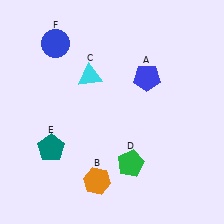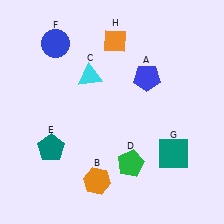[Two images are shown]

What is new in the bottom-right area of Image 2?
A teal square (G) was added in the bottom-right area of Image 2.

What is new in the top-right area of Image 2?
An orange diamond (H) was added in the top-right area of Image 2.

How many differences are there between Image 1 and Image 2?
There are 2 differences between the two images.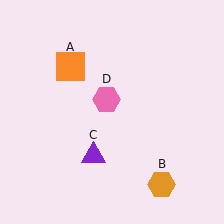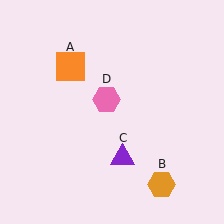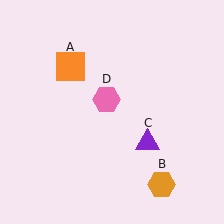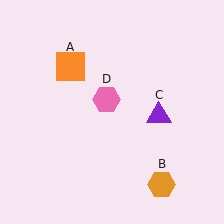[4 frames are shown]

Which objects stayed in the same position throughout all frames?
Orange square (object A) and orange hexagon (object B) and pink hexagon (object D) remained stationary.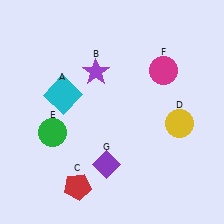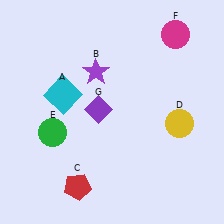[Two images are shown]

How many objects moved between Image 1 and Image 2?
2 objects moved between the two images.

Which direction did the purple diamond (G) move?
The purple diamond (G) moved up.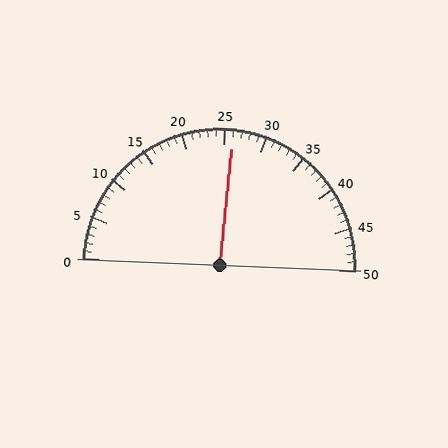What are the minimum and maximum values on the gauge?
The gauge ranges from 0 to 50.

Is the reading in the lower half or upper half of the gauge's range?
The reading is in the upper half of the range (0 to 50).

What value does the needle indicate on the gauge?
The needle indicates approximately 26.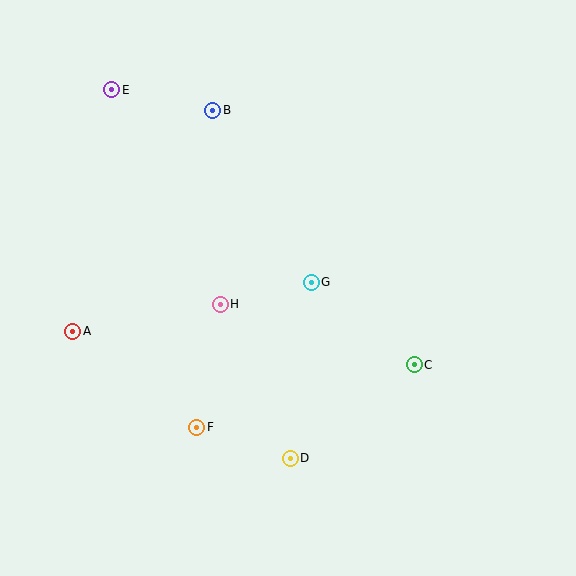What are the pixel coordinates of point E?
Point E is at (112, 90).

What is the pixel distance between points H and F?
The distance between H and F is 125 pixels.